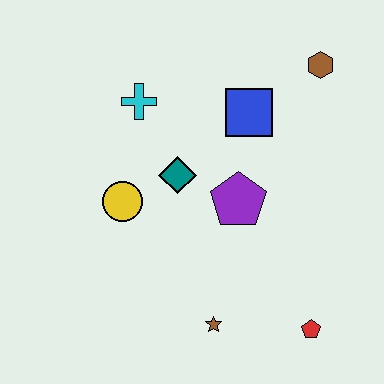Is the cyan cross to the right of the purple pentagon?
No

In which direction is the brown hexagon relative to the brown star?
The brown hexagon is above the brown star.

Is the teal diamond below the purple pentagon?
No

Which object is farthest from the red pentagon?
The cyan cross is farthest from the red pentagon.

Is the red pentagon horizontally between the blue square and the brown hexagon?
Yes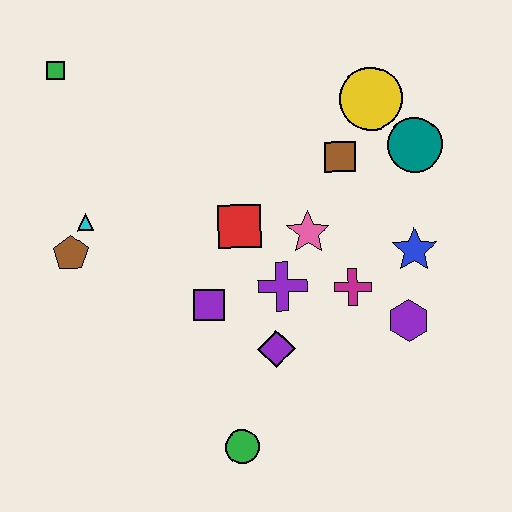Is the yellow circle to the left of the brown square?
No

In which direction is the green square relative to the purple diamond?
The green square is above the purple diamond.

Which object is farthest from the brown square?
The green circle is farthest from the brown square.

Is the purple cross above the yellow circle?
No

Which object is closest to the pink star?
The purple cross is closest to the pink star.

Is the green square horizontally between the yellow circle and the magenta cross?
No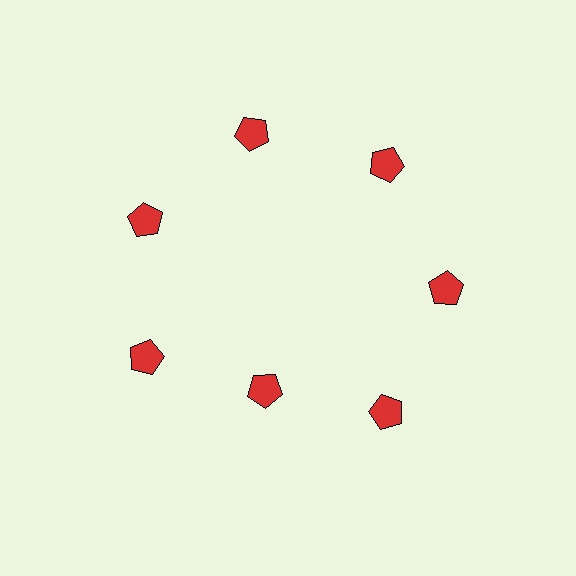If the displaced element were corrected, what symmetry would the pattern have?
It would have 7-fold rotational symmetry — the pattern would map onto itself every 51 degrees.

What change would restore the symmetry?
The symmetry would be restored by moving it outward, back onto the ring so that all 7 pentagons sit at equal angles and equal distance from the center.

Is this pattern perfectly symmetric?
No. The 7 red pentagons are arranged in a ring, but one element near the 6 o'clock position is pulled inward toward the center, breaking the 7-fold rotational symmetry.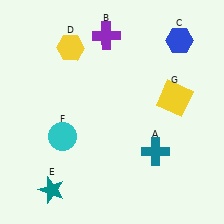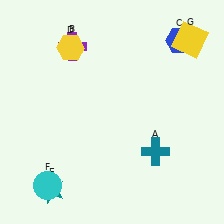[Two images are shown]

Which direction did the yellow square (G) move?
The yellow square (G) moved up.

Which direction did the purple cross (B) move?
The purple cross (B) moved left.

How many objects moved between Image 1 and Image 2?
3 objects moved between the two images.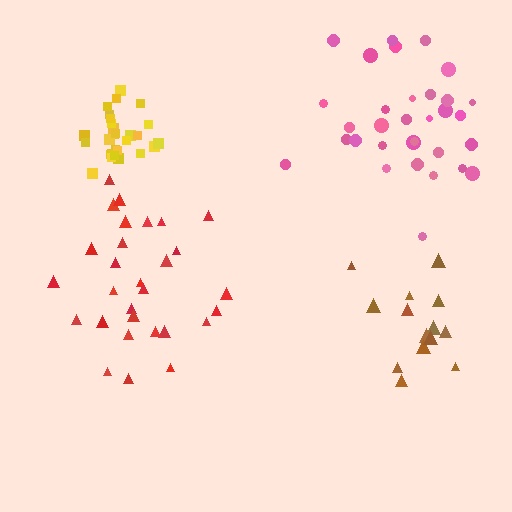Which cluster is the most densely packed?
Yellow.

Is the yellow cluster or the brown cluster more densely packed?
Yellow.